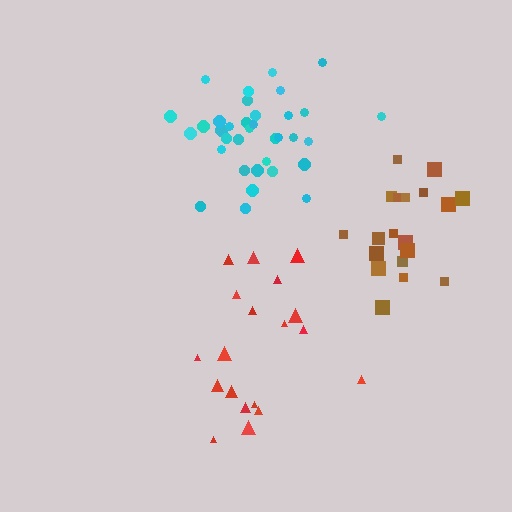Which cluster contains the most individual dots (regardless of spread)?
Cyan (35).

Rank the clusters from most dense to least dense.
brown, cyan, red.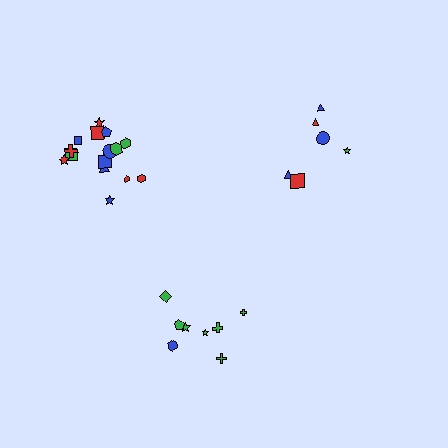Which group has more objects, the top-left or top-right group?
The top-left group.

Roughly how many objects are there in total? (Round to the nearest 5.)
Roughly 30 objects in total.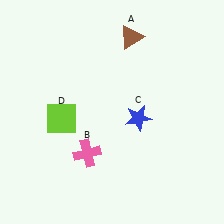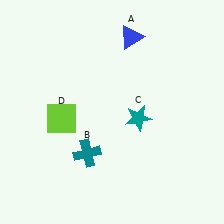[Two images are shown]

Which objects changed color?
A changed from brown to blue. B changed from pink to teal. C changed from blue to teal.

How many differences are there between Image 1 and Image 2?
There are 3 differences between the two images.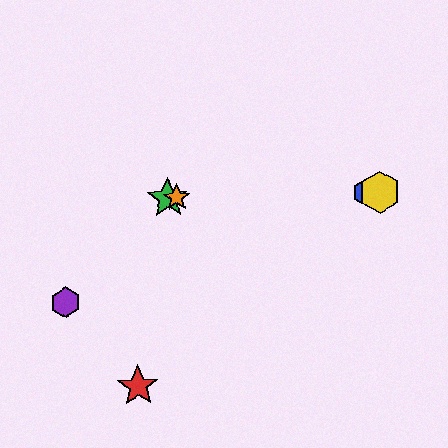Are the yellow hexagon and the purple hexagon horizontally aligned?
No, the yellow hexagon is at y≈192 and the purple hexagon is at y≈303.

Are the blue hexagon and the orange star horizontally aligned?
Yes, both are at y≈192.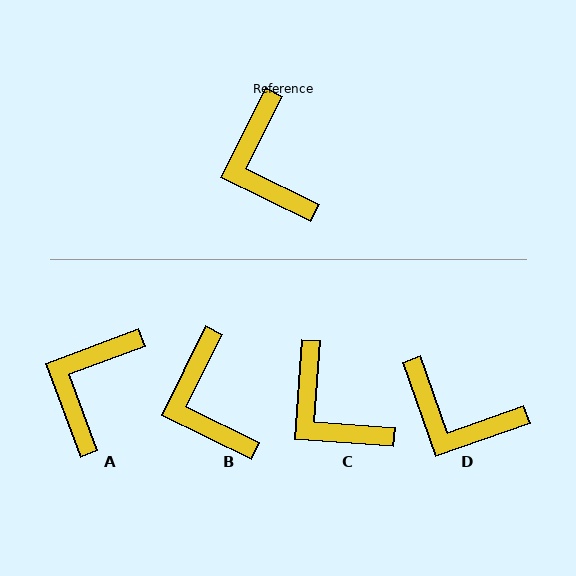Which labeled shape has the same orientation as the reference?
B.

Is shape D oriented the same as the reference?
No, it is off by about 46 degrees.